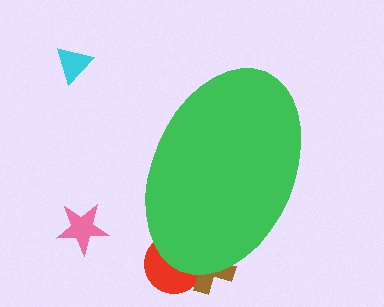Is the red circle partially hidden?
Yes, the red circle is partially hidden behind the green ellipse.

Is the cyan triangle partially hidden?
No, the cyan triangle is fully visible.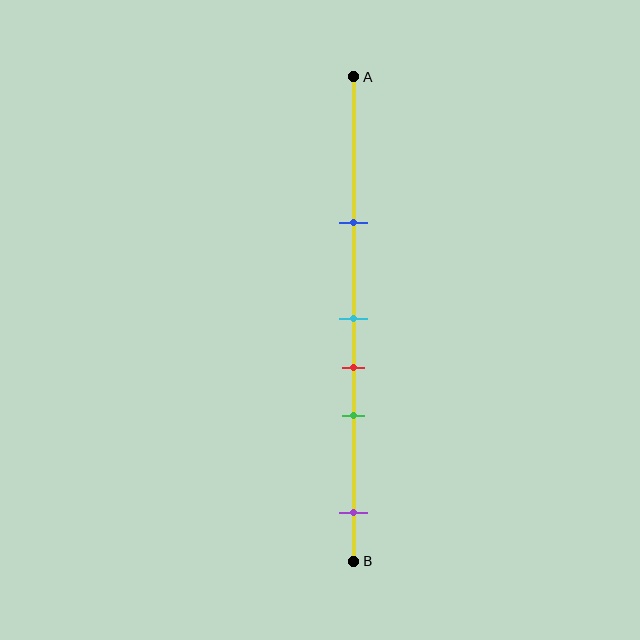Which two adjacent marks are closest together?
The cyan and red marks are the closest adjacent pair.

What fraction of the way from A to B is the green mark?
The green mark is approximately 70% (0.7) of the way from A to B.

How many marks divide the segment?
There are 5 marks dividing the segment.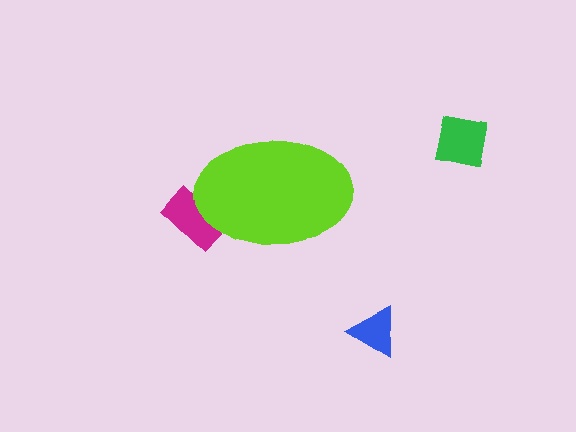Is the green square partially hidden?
No, the green square is fully visible.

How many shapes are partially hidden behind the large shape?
1 shape is partially hidden.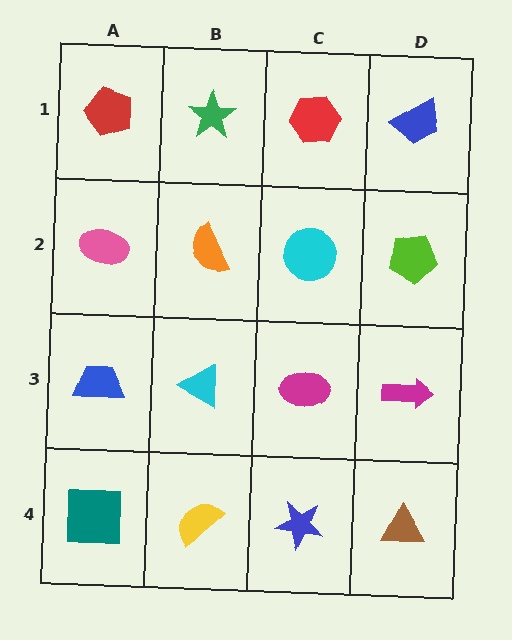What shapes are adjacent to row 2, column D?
A blue trapezoid (row 1, column D), a magenta arrow (row 3, column D), a cyan circle (row 2, column C).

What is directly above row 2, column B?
A green star.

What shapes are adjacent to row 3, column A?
A pink ellipse (row 2, column A), a teal square (row 4, column A), a cyan triangle (row 3, column B).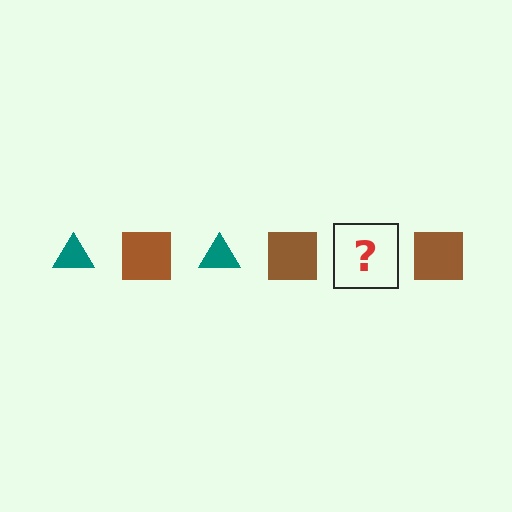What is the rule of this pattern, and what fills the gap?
The rule is that the pattern alternates between teal triangle and brown square. The gap should be filled with a teal triangle.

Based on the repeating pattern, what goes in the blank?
The blank should be a teal triangle.